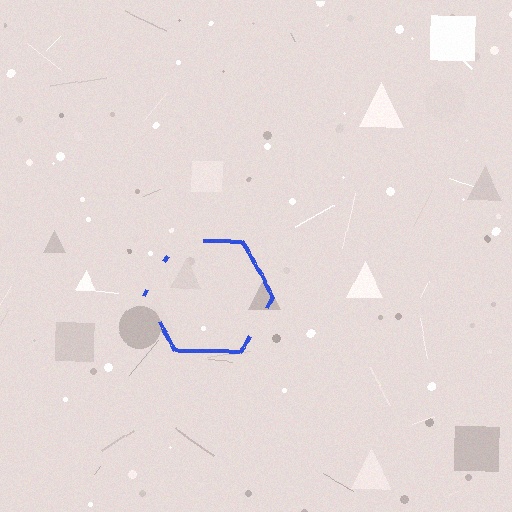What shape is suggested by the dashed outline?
The dashed outline suggests a hexagon.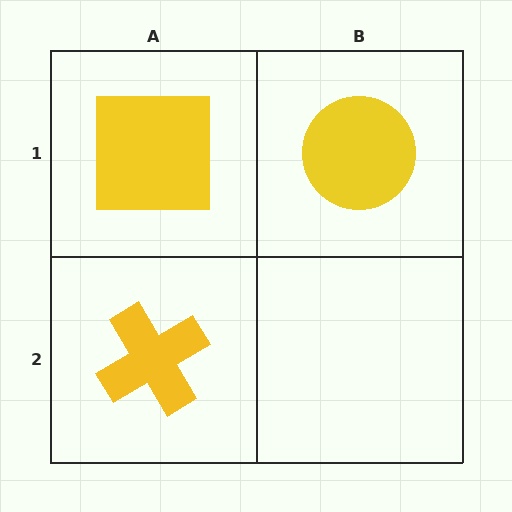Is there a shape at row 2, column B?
No, that cell is empty.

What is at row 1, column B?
A yellow circle.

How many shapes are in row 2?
1 shape.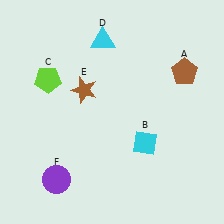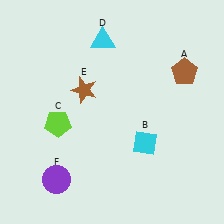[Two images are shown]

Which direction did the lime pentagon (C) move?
The lime pentagon (C) moved down.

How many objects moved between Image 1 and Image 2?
1 object moved between the two images.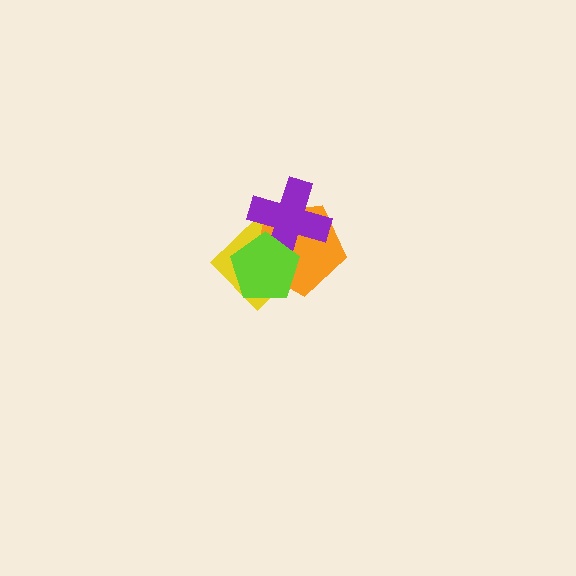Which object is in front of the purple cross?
The lime pentagon is in front of the purple cross.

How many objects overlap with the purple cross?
3 objects overlap with the purple cross.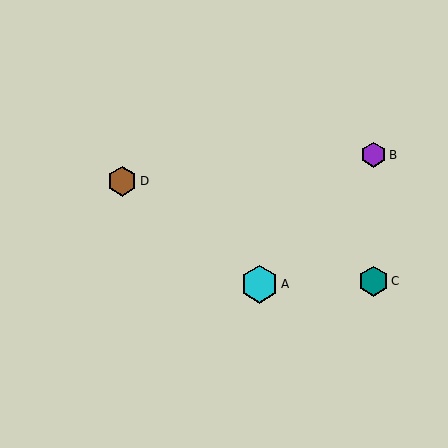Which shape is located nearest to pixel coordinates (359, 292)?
The teal hexagon (labeled C) at (373, 281) is nearest to that location.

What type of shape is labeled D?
Shape D is a brown hexagon.